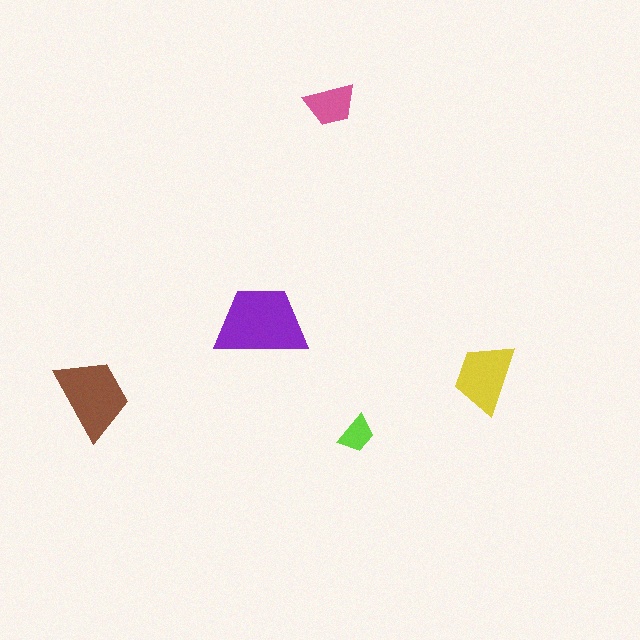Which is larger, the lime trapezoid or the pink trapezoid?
The pink one.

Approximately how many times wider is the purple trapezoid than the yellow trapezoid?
About 1.5 times wider.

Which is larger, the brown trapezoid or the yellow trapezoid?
The brown one.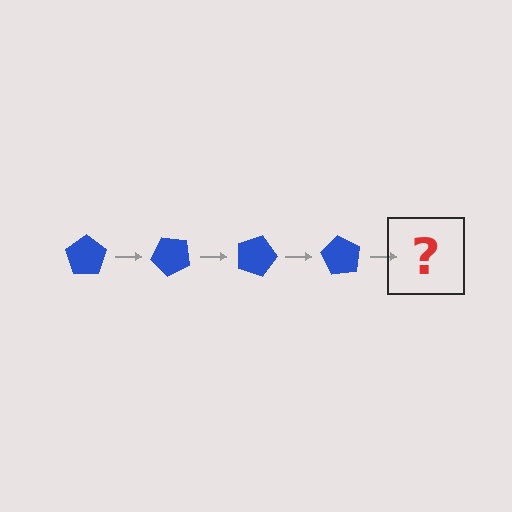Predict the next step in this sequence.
The next step is a blue pentagon rotated 180 degrees.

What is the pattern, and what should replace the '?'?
The pattern is that the pentagon rotates 45 degrees each step. The '?' should be a blue pentagon rotated 180 degrees.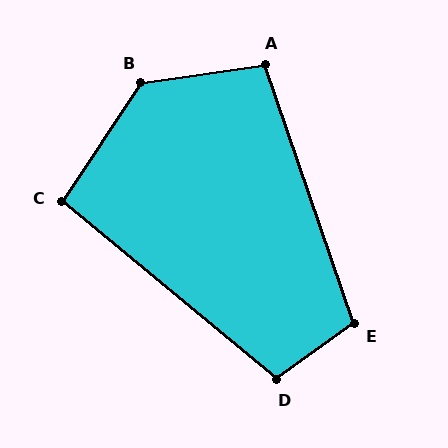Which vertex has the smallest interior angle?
C, at approximately 96 degrees.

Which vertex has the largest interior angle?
B, at approximately 132 degrees.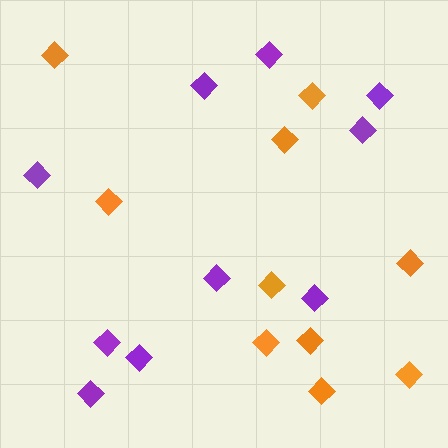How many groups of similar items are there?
There are 2 groups: one group of purple diamonds (10) and one group of orange diamonds (10).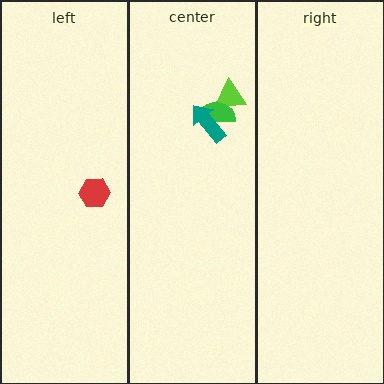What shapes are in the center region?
The lime triangle, the green semicircle, the teal arrow.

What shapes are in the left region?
The red hexagon.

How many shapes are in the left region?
1.